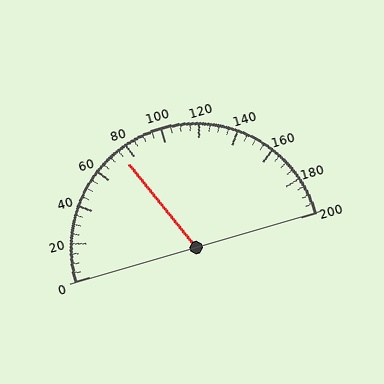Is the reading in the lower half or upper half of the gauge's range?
The reading is in the lower half of the range (0 to 200).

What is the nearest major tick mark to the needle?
The nearest major tick mark is 80.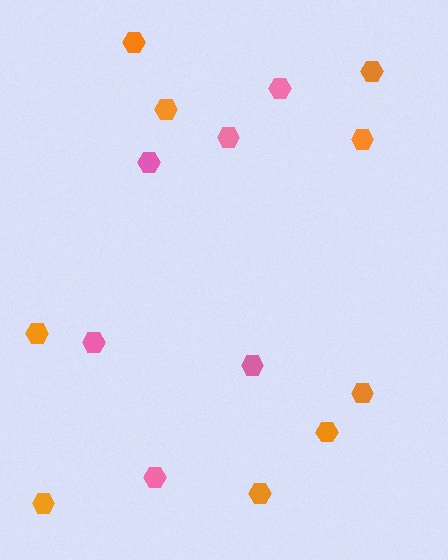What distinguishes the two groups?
There are 2 groups: one group of pink hexagons (6) and one group of orange hexagons (9).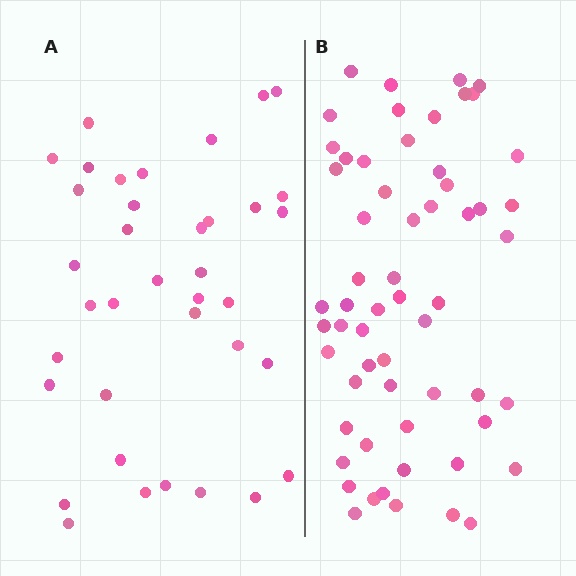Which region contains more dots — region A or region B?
Region B (the right region) has more dots.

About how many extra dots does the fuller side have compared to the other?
Region B has approximately 20 more dots than region A.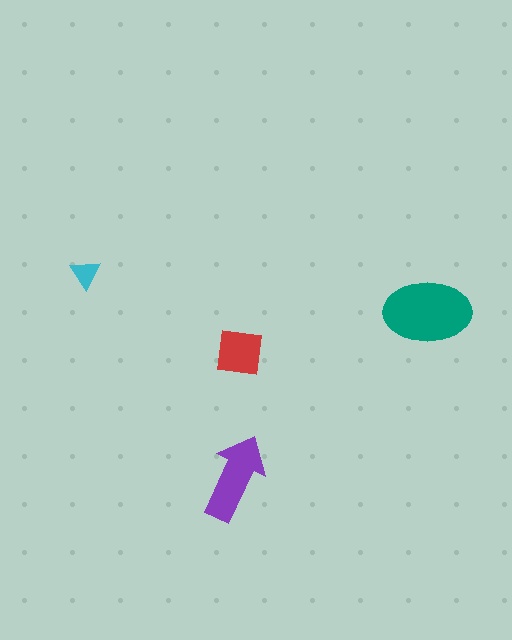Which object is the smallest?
The cyan triangle.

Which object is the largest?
The teal ellipse.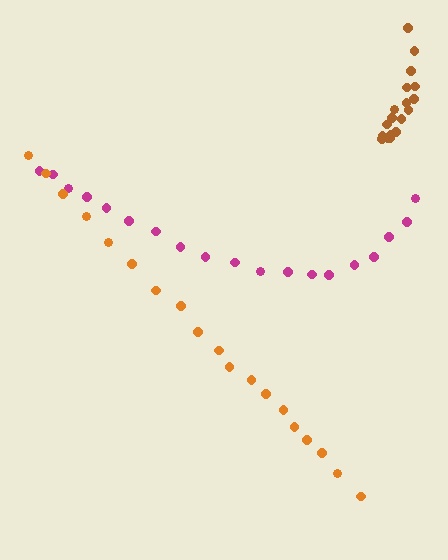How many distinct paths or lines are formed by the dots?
There are 3 distinct paths.